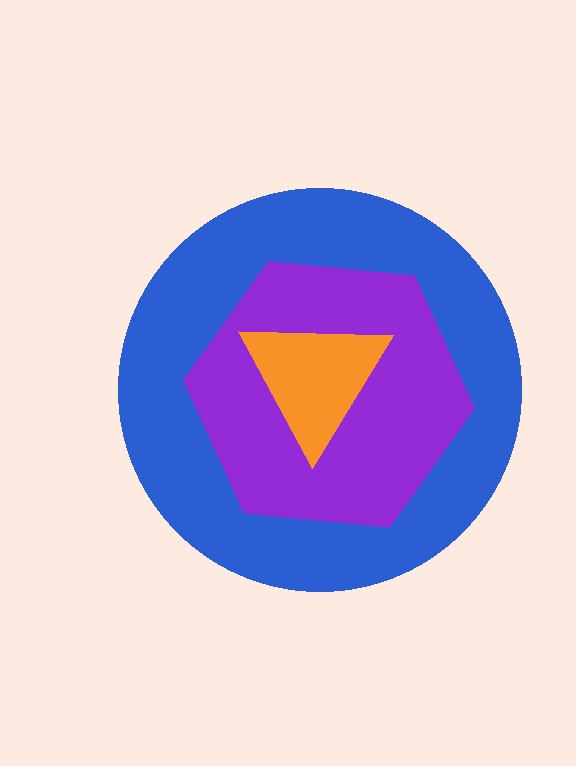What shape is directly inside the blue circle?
The purple hexagon.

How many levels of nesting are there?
3.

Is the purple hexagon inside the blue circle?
Yes.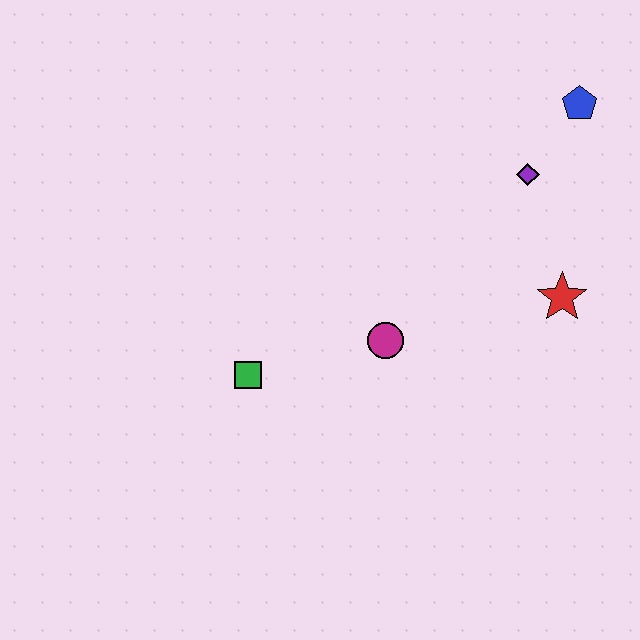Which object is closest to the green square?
The magenta circle is closest to the green square.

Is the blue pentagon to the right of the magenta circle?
Yes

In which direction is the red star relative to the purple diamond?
The red star is below the purple diamond.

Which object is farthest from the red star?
The green square is farthest from the red star.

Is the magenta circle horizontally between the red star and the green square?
Yes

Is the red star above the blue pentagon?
No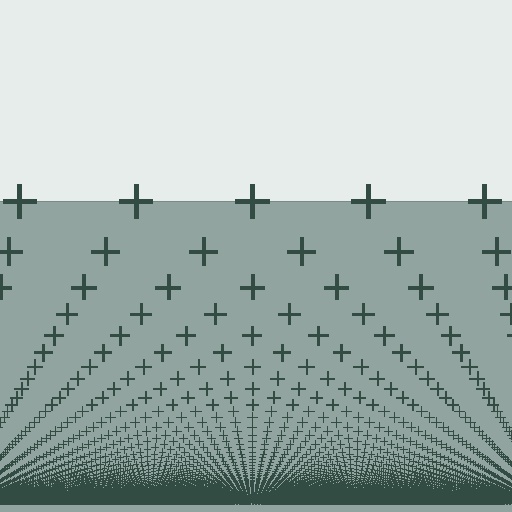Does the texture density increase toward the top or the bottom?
Density increases toward the bottom.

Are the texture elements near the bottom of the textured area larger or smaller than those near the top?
Smaller. The gradient is inverted — elements near the bottom are smaller and denser.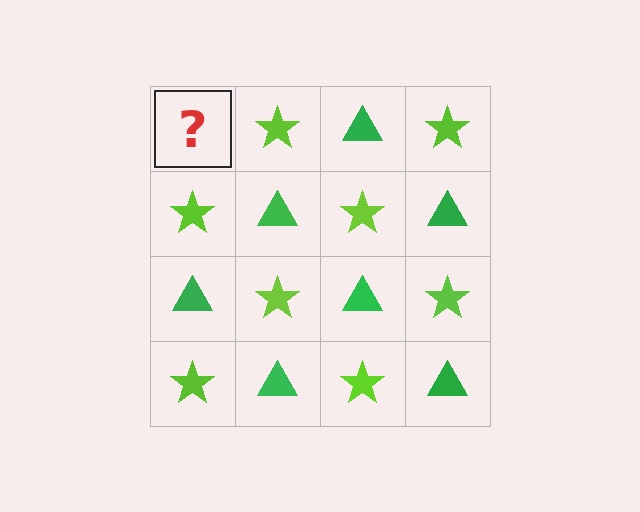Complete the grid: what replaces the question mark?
The question mark should be replaced with a green triangle.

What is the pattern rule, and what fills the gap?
The rule is that it alternates green triangle and lime star in a checkerboard pattern. The gap should be filled with a green triangle.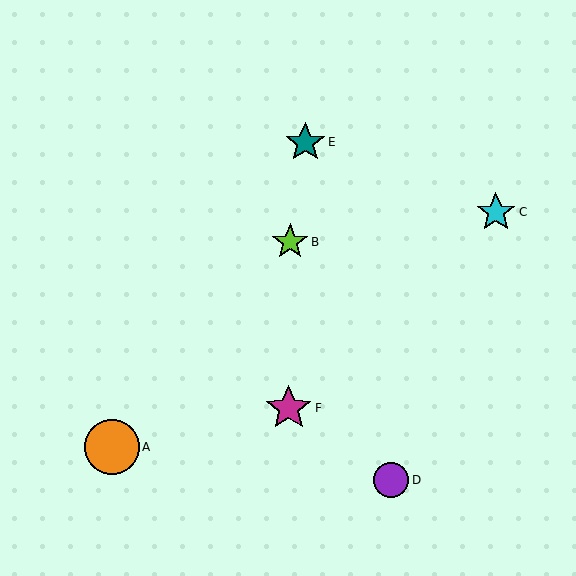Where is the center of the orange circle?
The center of the orange circle is at (112, 447).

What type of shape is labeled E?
Shape E is a teal star.